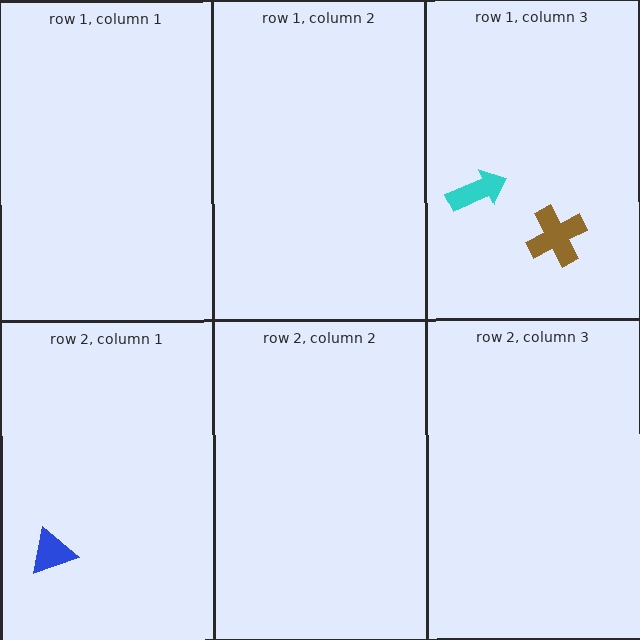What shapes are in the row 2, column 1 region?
The blue triangle.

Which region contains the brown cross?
The row 1, column 3 region.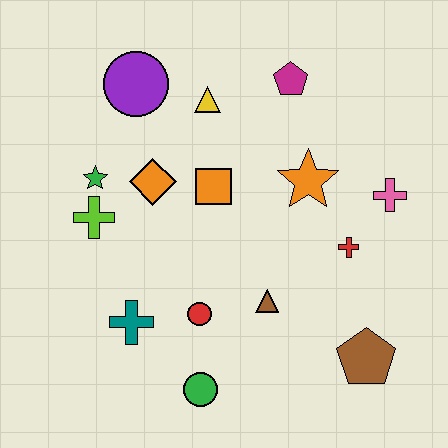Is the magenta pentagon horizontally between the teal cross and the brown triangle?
No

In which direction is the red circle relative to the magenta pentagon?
The red circle is below the magenta pentagon.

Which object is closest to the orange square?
The orange diamond is closest to the orange square.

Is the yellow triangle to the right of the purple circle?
Yes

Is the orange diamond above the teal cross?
Yes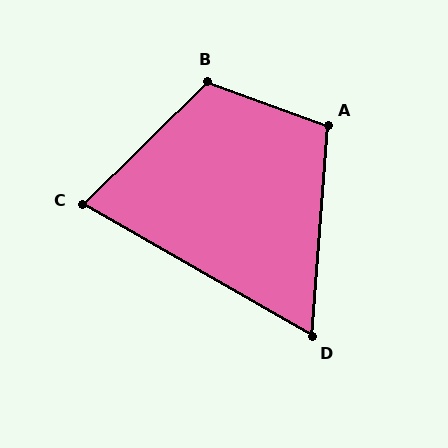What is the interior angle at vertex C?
Approximately 74 degrees (acute).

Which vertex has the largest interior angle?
B, at approximately 116 degrees.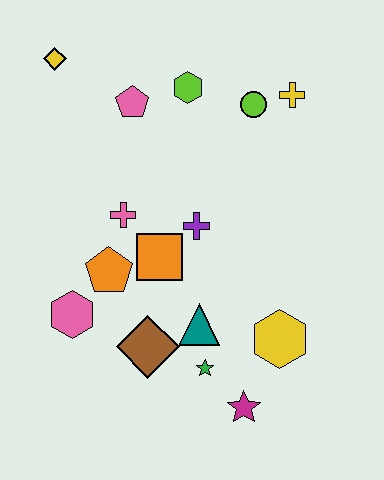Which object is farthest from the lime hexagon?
The magenta star is farthest from the lime hexagon.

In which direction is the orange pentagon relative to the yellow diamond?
The orange pentagon is below the yellow diamond.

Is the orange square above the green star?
Yes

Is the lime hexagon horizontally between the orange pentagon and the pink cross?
No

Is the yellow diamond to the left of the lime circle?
Yes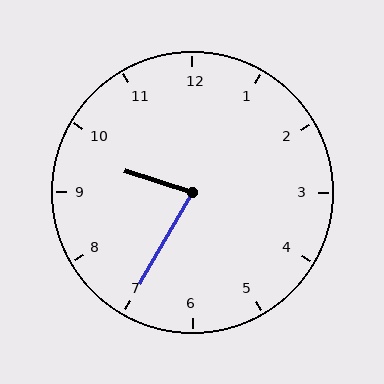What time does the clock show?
9:35.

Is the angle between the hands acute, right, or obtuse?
It is acute.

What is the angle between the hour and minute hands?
Approximately 78 degrees.